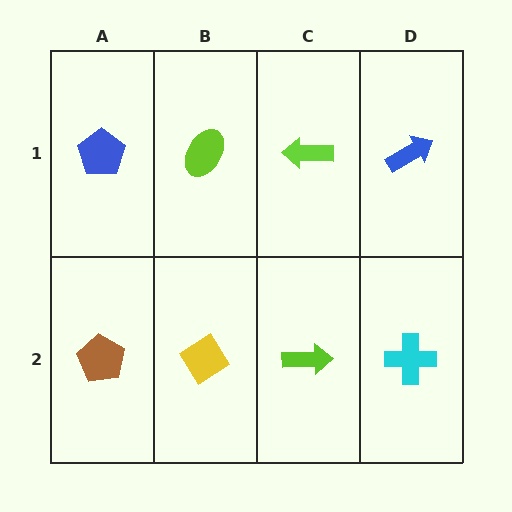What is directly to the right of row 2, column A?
A yellow diamond.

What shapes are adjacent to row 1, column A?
A brown pentagon (row 2, column A), a lime ellipse (row 1, column B).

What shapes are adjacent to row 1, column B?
A yellow diamond (row 2, column B), a blue pentagon (row 1, column A), a lime arrow (row 1, column C).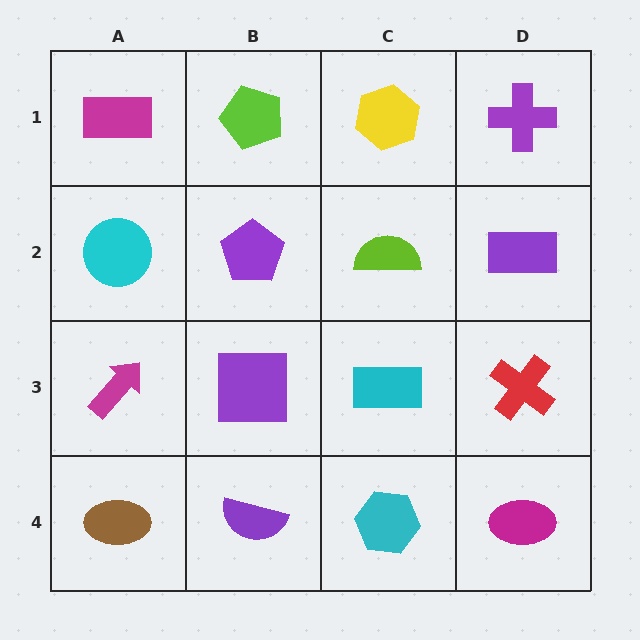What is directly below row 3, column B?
A purple semicircle.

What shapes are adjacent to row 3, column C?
A lime semicircle (row 2, column C), a cyan hexagon (row 4, column C), a purple square (row 3, column B), a red cross (row 3, column D).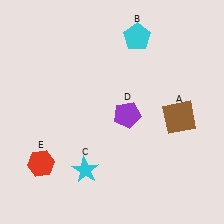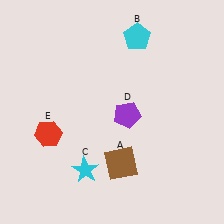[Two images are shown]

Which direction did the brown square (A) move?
The brown square (A) moved left.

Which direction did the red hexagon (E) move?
The red hexagon (E) moved up.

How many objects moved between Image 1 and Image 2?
2 objects moved between the two images.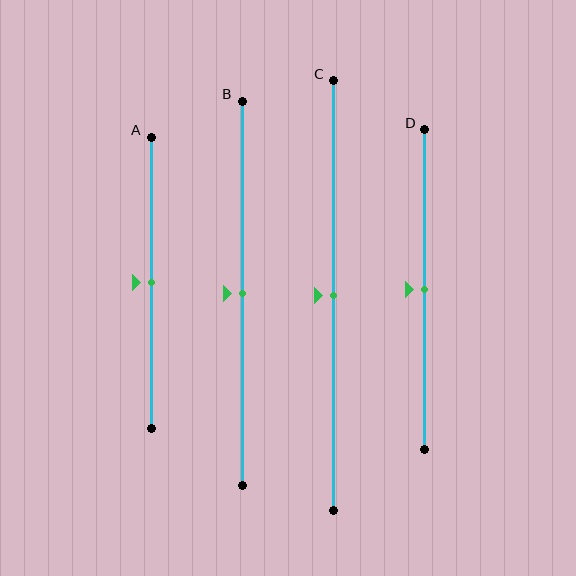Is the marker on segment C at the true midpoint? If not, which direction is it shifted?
Yes, the marker on segment C is at the true midpoint.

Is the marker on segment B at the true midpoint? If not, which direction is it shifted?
Yes, the marker on segment B is at the true midpoint.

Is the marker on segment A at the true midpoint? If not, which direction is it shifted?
Yes, the marker on segment A is at the true midpoint.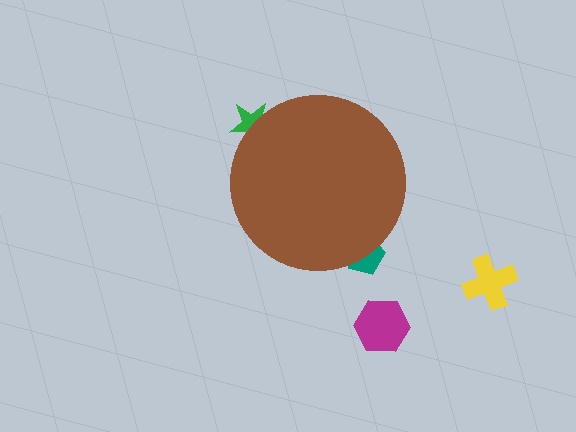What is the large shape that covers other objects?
A brown circle.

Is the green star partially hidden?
Yes, the green star is partially hidden behind the brown circle.